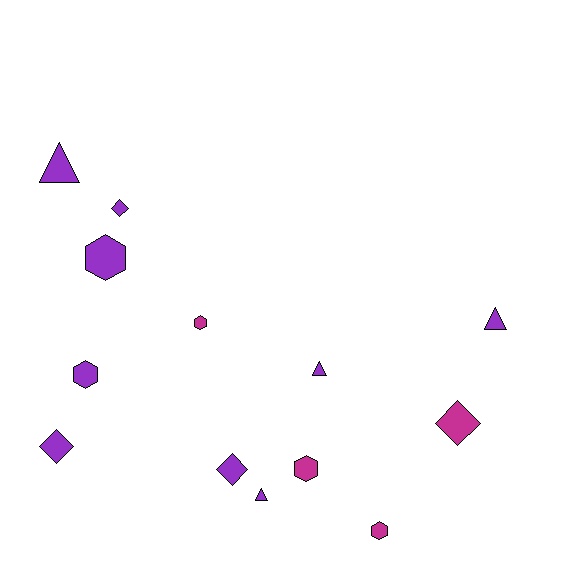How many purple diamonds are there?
There are 3 purple diamonds.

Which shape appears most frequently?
Hexagon, with 5 objects.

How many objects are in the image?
There are 13 objects.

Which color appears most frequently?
Purple, with 9 objects.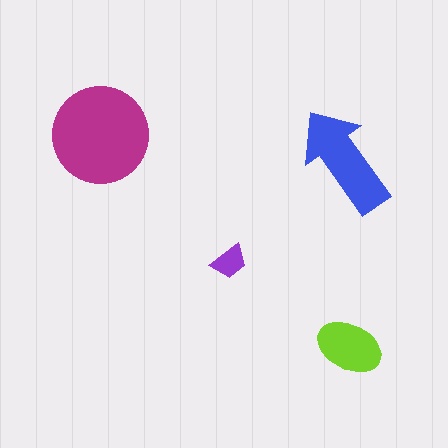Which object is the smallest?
The purple trapezoid.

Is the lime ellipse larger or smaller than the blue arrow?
Smaller.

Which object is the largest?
The magenta circle.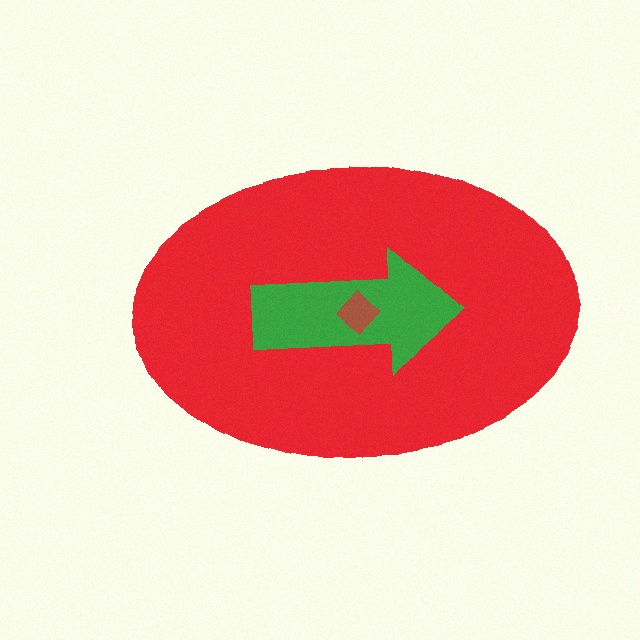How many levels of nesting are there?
3.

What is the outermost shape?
The red ellipse.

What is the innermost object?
The brown diamond.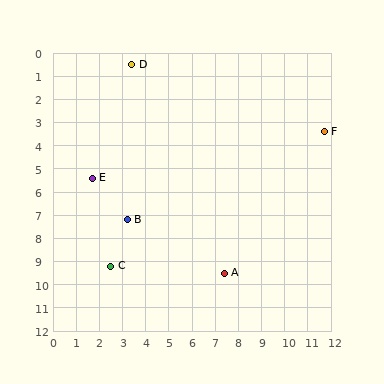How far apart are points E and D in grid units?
Points E and D are about 5.2 grid units apart.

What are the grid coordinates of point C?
Point C is at approximately (2.5, 9.2).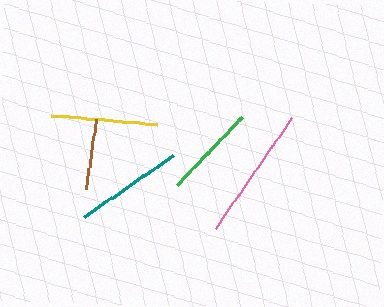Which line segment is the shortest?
The brown line is the shortest at approximately 70 pixels.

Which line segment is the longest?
The pink line is the longest at approximately 135 pixels.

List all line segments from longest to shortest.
From longest to shortest: pink, teal, yellow, green, brown.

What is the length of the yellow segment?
The yellow segment is approximately 107 pixels long.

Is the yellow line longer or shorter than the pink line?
The pink line is longer than the yellow line.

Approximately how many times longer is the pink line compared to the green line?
The pink line is approximately 1.4 times the length of the green line.